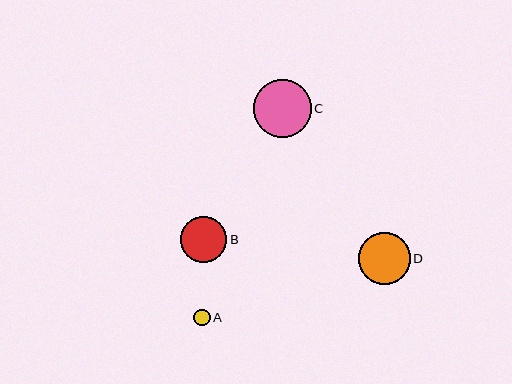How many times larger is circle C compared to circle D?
Circle C is approximately 1.1 times the size of circle D.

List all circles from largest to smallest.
From largest to smallest: C, D, B, A.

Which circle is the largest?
Circle C is the largest with a size of approximately 58 pixels.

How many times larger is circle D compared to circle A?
Circle D is approximately 3.2 times the size of circle A.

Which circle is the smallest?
Circle A is the smallest with a size of approximately 16 pixels.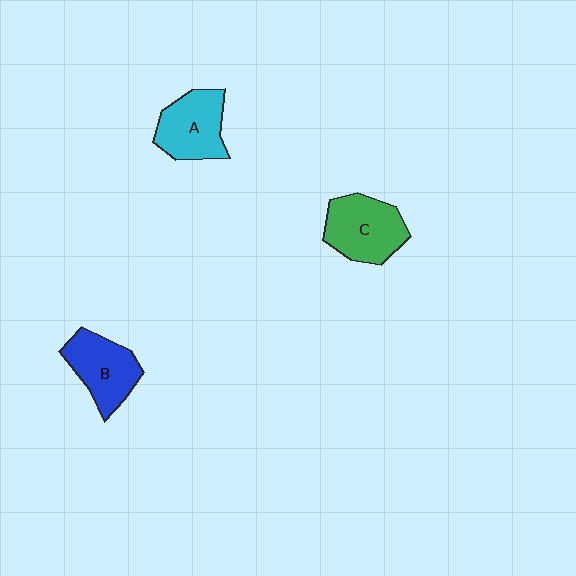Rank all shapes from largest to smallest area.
From largest to smallest: C (green), A (cyan), B (blue).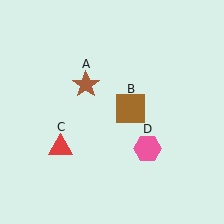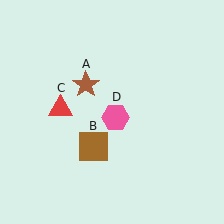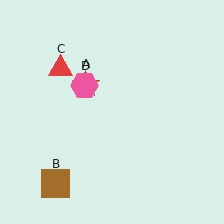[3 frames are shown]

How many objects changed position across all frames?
3 objects changed position: brown square (object B), red triangle (object C), pink hexagon (object D).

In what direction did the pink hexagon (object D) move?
The pink hexagon (object D) moved up and to the left.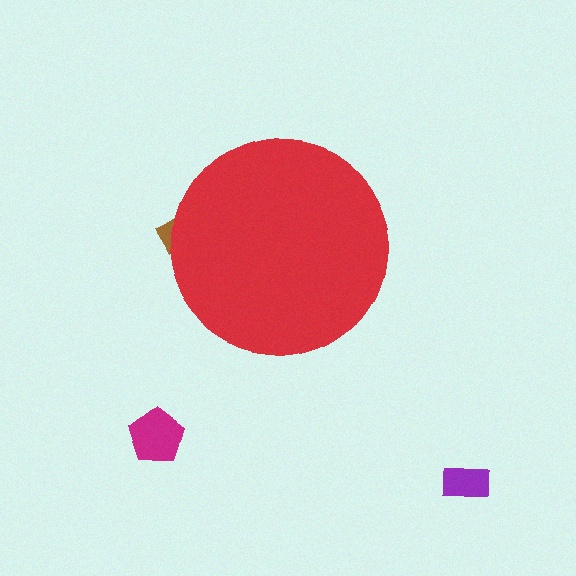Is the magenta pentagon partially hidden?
No, the magenta pentagon is fully visible.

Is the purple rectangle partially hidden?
No, the purple rectangle is fully visible.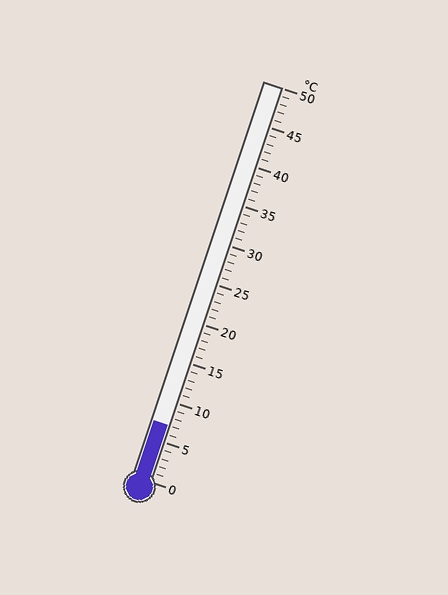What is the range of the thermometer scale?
The thermometer scale ranges from 0°C to 50°C.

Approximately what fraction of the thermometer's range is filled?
The thermometer is filled to approximately 15% of its range.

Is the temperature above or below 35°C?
The temperature is below 35°C.